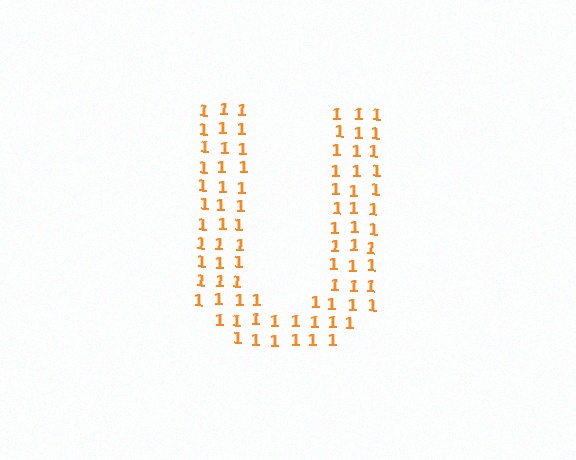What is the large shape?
The large shape is the letter U.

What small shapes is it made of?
It is made of small digit 1's.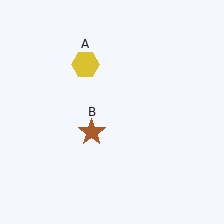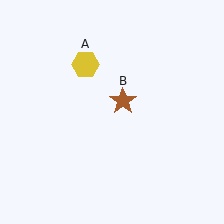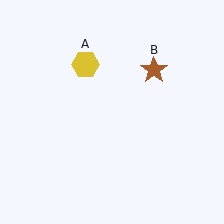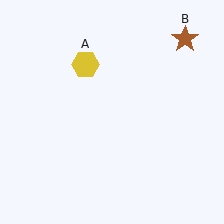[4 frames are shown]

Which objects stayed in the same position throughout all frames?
Yellow hexagon (object A) remained stationary.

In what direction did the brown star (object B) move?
The brown star (object B) moved up and to the right.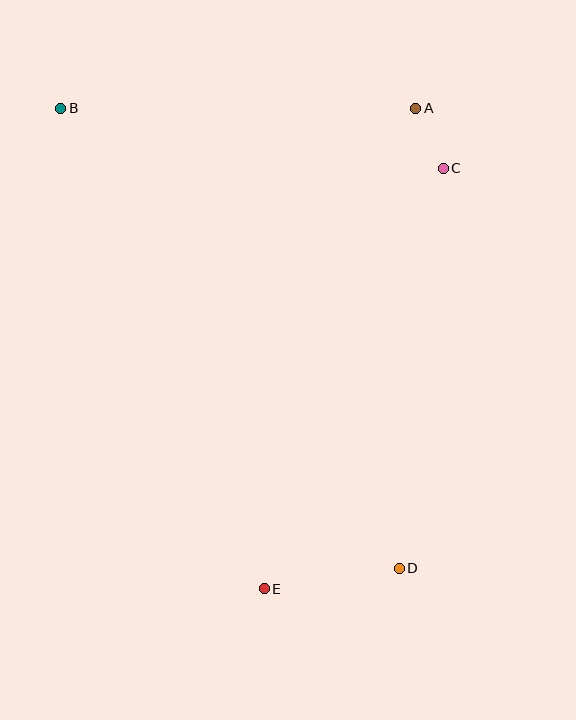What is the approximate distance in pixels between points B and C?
The distance between B and C is approximately 387 pixels.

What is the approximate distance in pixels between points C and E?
The distance between C and E is approximately 457 pixels.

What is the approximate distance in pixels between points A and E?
The distance between A and E is approximately 504 pixels.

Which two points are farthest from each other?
Points B and D are farthest from each other.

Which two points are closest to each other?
Points A and C are closest to each other.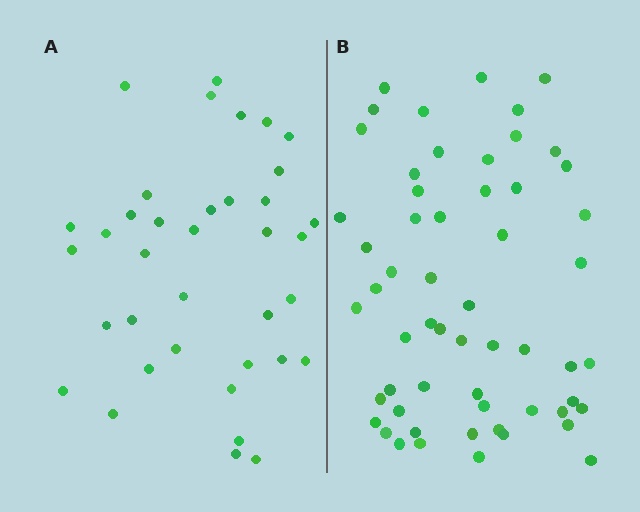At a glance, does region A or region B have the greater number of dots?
Region B (the right region) has more dots.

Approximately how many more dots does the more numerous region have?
Region B has approximately 20 more dots than region A.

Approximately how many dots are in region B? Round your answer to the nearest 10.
About 60 dots. (The exact count is 57, which rounds to 60.)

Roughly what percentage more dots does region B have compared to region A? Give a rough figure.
About 55% more.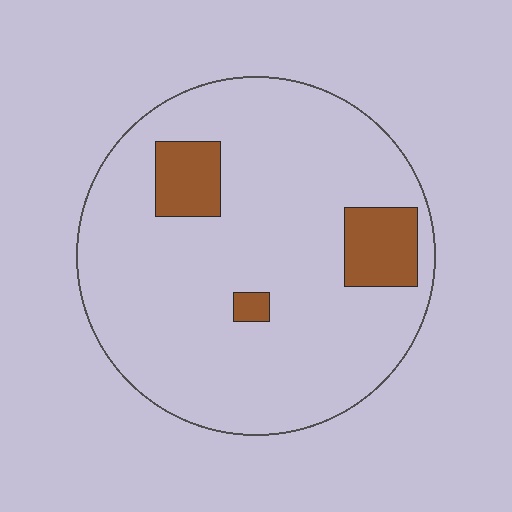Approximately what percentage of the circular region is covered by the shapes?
Approximately 10%.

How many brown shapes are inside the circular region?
3.